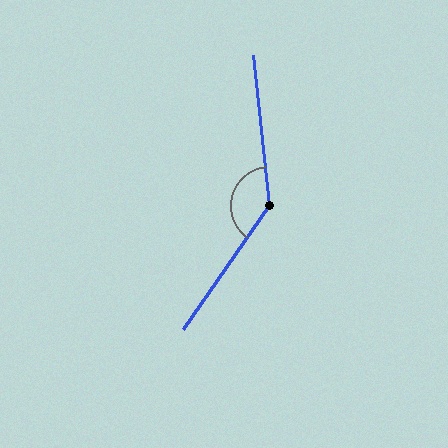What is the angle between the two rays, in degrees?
Approximately 139 degrees.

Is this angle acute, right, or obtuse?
It is obtuse.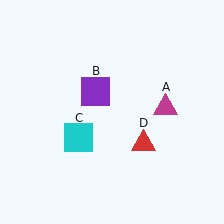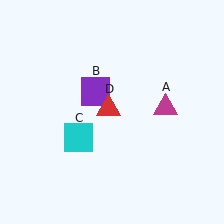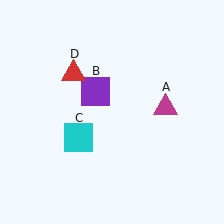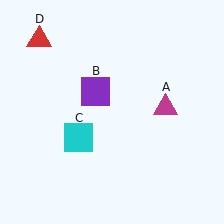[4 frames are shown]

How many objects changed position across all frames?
1 object changed position: red triangle (object D).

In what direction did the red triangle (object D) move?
The red triangle (object D) moved up and to the left.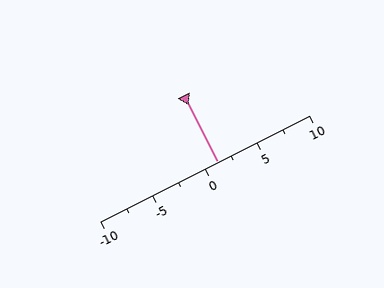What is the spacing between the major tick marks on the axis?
The major ticks are spaced 5 apart.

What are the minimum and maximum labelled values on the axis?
The axis runs from -10 to 10.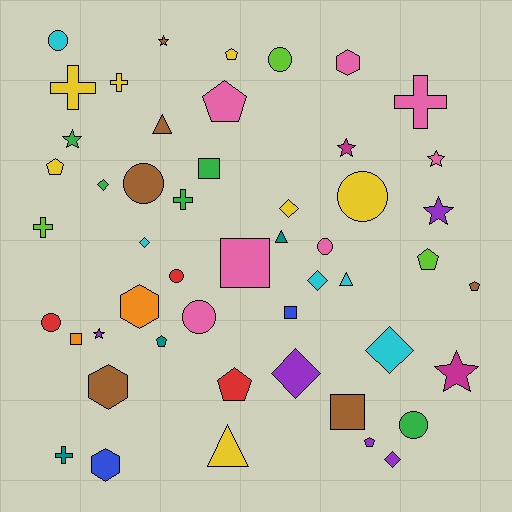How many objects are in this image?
There are 50 objects.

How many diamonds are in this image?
There are 7 diamonds.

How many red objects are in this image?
There are 3 red objects.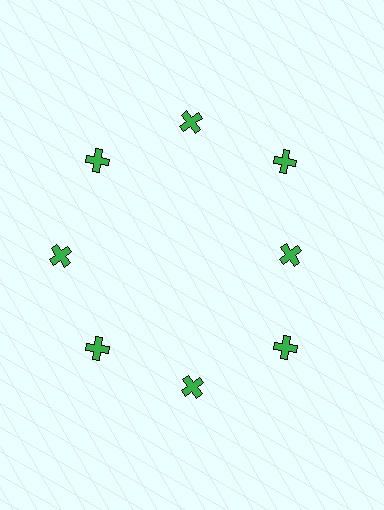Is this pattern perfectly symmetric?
No. The 8 green crosses are arranged in a ring, but one element near the 3 o'clock position is pulled inward toward the center, breaking the 8-fold rotational symmetry.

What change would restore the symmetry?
The symmetry would be restored by moving it outward, back onto the ring so that all 8 crosses sit at equal angles and equal distance from the center.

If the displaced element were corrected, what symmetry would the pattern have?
It would have 8-fold rotational symmetry — the pattern would map onto itself every 45 degrees.